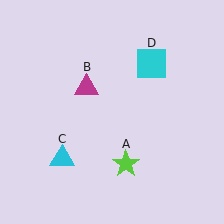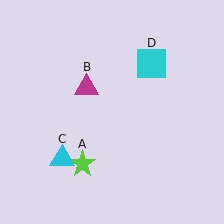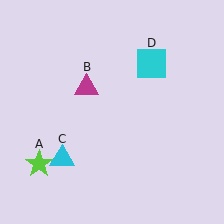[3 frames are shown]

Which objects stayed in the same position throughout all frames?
Magenta triangle (object B) and cyan triangle (object C) and cyan square (object D) remained stationary.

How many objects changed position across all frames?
1 object changed position: lime star (object A).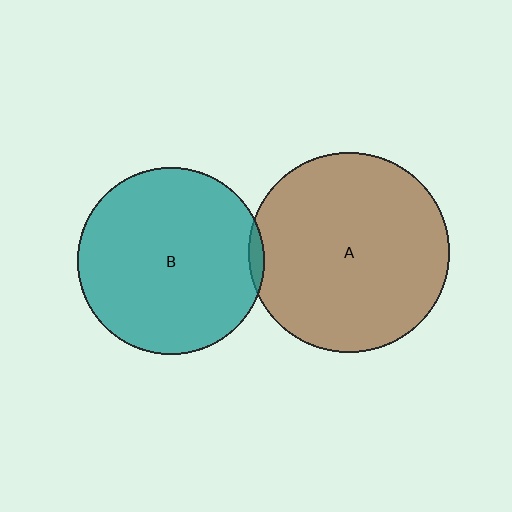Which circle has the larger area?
Circle A (brown).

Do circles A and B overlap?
Yes.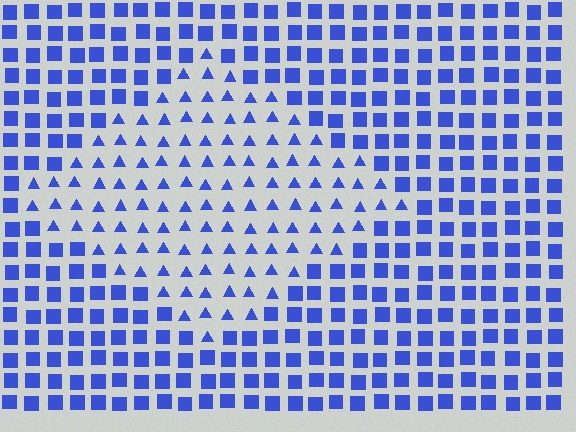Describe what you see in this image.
The image is filled with small blue elements arranged in a uniform grid. A diamond-shaped region contains triangles, while the surrounding area contains squares. The boundary is defined purely by the change in element shape.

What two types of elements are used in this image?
The image uses triangles inside the diamond region and squares outside it.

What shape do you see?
I see a diamond.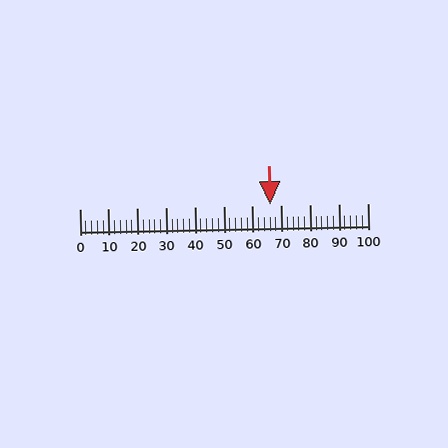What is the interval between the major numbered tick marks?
The major tick marks are spaced 10 units apart.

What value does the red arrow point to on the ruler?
The red arrow points to approximately 66.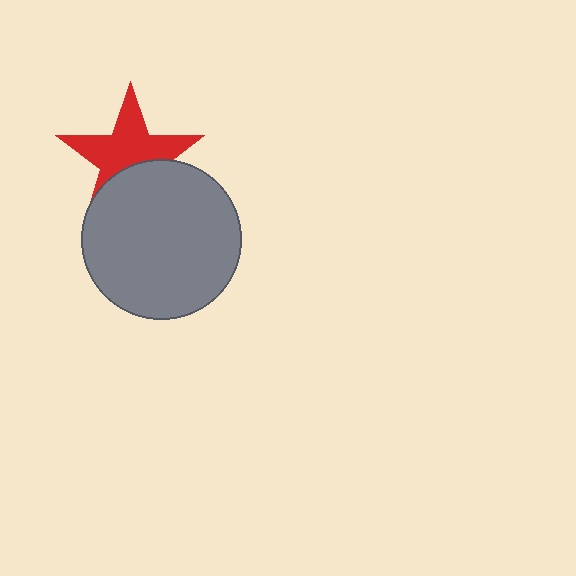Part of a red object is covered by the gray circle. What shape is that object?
It is a star.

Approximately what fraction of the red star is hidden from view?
Roughly 37% of the red star is hidden behind the gray circle.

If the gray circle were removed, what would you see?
You would see the complete red star.